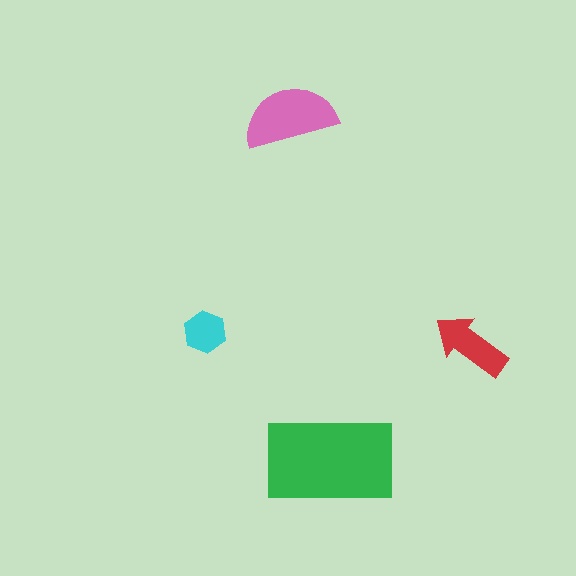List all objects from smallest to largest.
The cyan hexagon, the red arrow, the pink semicircle, the green rectangle.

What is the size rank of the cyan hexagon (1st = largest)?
4th.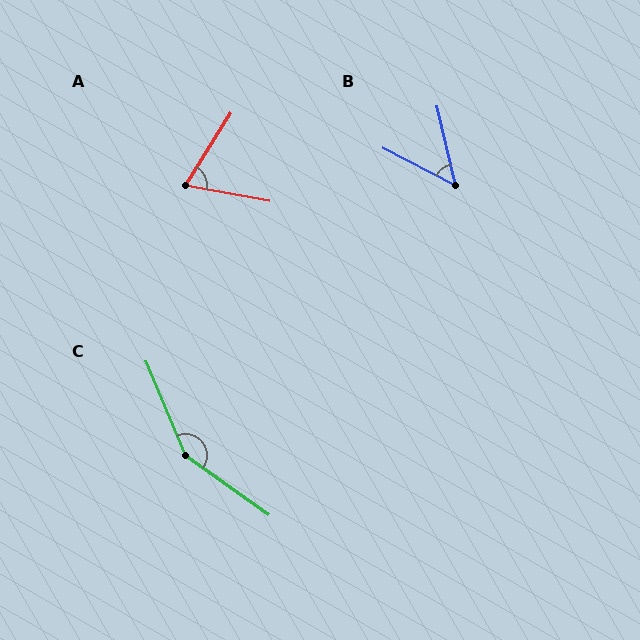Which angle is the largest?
C, at approximately 148 degrees.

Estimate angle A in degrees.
Approximately 68 degrees.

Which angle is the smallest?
B, at approximately 49 degrees.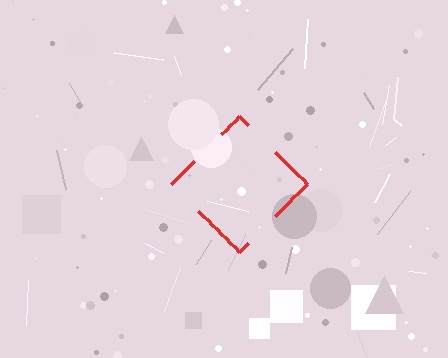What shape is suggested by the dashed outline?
The dashed outline suggests a diamond.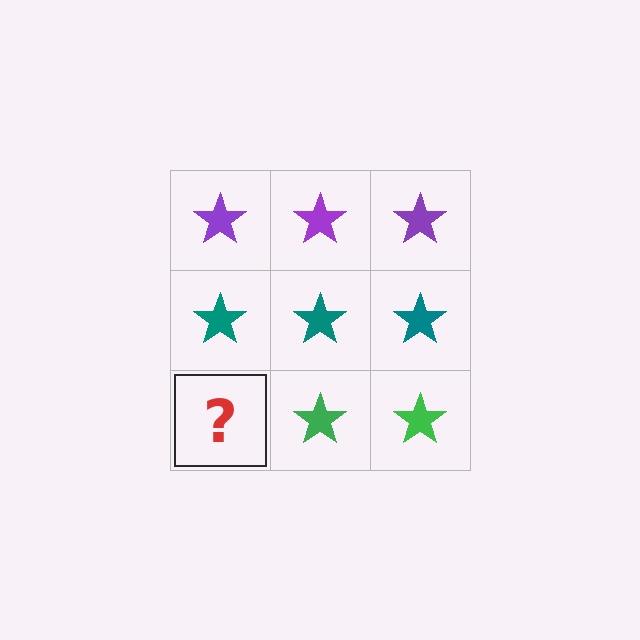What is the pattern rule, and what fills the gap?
The rule is that each row has a consistent color. The gap should be filled with a green star.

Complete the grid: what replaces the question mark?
The question mark should be replaced with a green star.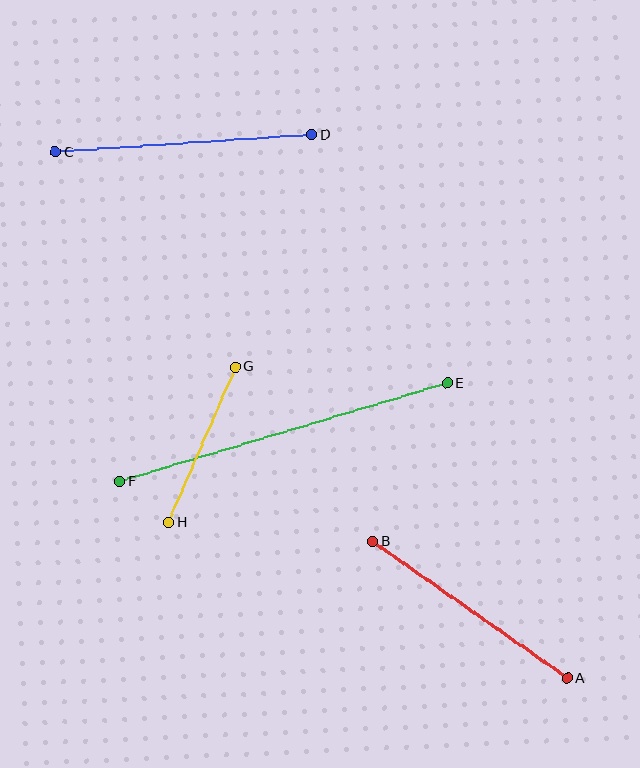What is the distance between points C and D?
The distance is approximately 257 pixels.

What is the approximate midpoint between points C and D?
The midpoint is at approximately (184, 144) pixels.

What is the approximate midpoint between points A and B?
The midpoint is at approximately (470, 610) pixels.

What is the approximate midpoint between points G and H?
The midpoint is at approximately (202, 445) pixels.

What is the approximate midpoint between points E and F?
The midpoint is at approximately (284, 432) pixels.